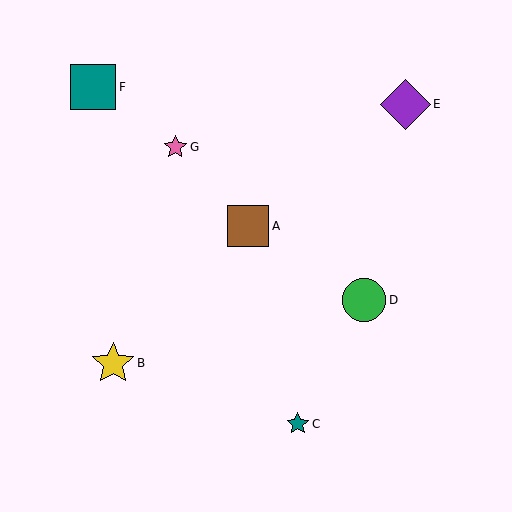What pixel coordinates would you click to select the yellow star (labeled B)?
Click at (113, 363) to select the yellow star B.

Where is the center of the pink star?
The center of the pink star is at (175, 147).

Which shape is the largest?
The purple diamond (labeled E) is the largest.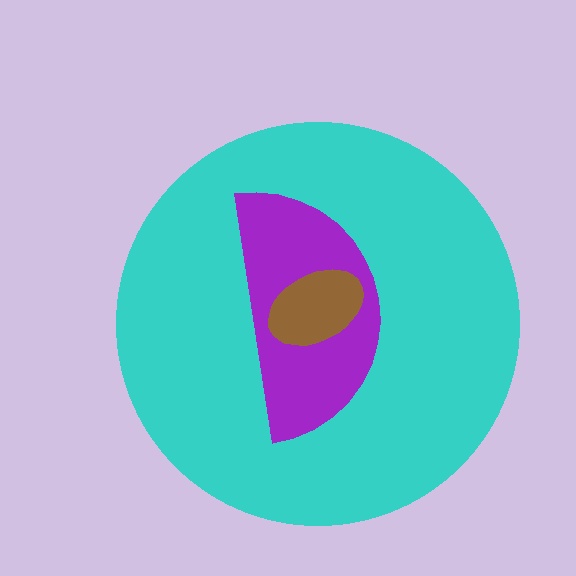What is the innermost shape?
The brown ellipse.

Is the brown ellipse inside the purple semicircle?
Yes.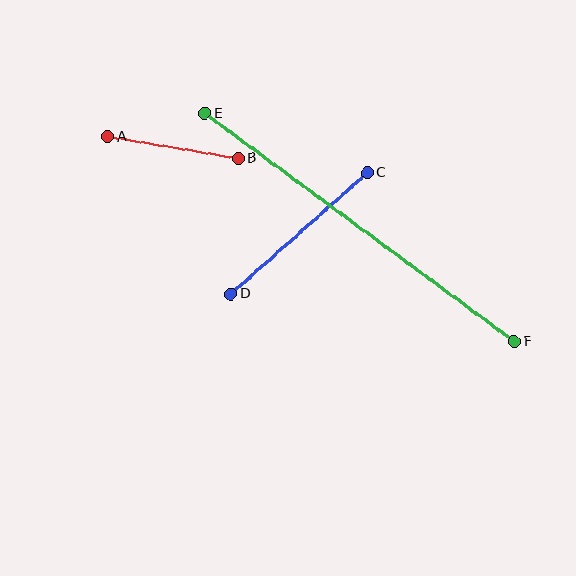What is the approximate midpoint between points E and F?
The midpoint is at approximately (360, 227) pixels.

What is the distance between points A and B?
The distance is approximately 132 pixels.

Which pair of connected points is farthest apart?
Points E and F are farthest apart.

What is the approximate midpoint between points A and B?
The midpoint is at approximately (173, 148) pixels.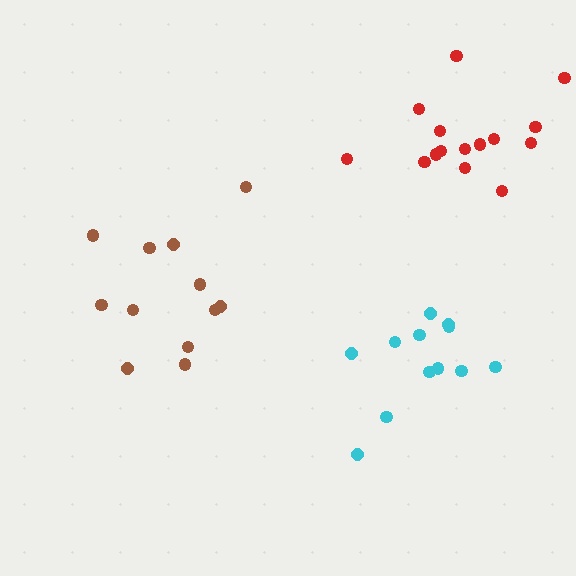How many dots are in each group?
Group 1: 12 dots, Group 2: 12 dots, Group 3: 15 dots (39 total).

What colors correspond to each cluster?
The clusters are colored: cyan, brown, red.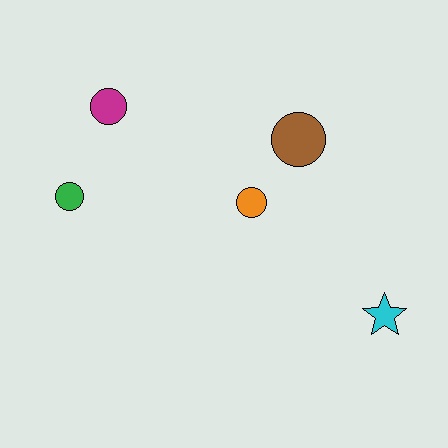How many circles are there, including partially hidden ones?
There are 4 circles.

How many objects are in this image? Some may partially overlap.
There are 5 objects.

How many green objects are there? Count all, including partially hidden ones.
There is 1 green object.